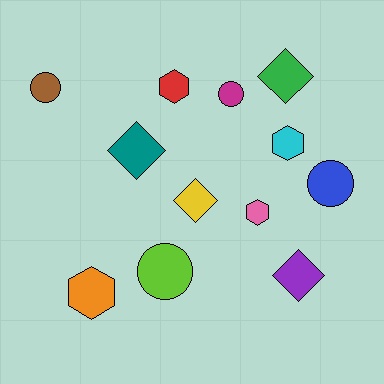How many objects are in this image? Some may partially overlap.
There are 12 objects.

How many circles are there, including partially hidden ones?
There are 4 circles.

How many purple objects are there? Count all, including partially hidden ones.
There is 1 purple object.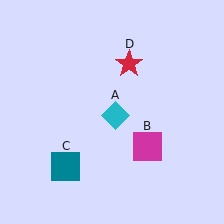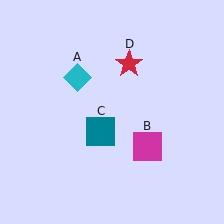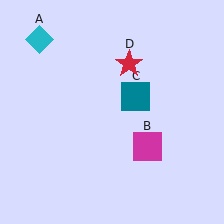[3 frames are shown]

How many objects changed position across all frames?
2 objects changed position: cyan diamond (object A), teal square (object C).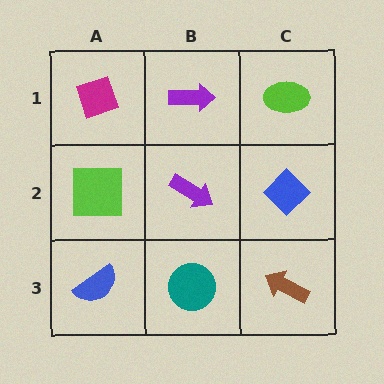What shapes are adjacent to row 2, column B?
A purple arrow (row 1, column B), a teal circle (row 3, column B), a lime square (row 2, column A), a blue diamond (row 2, column C).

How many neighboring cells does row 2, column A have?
3.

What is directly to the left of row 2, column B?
A lime square.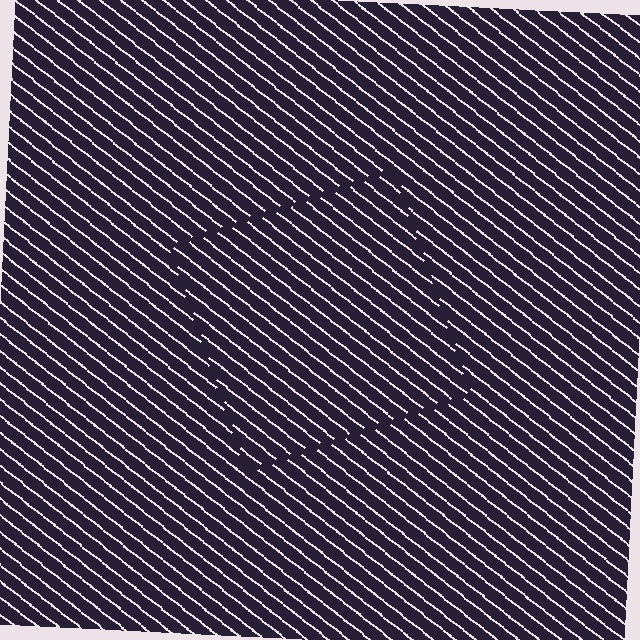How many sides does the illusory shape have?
4 sides — the line-ends trace a square.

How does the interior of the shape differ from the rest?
The interior of the shape contains the same grating, shifted by half a period — the contour is defined by the phase discontinuity where line-ends from the inner and outer gratings abut.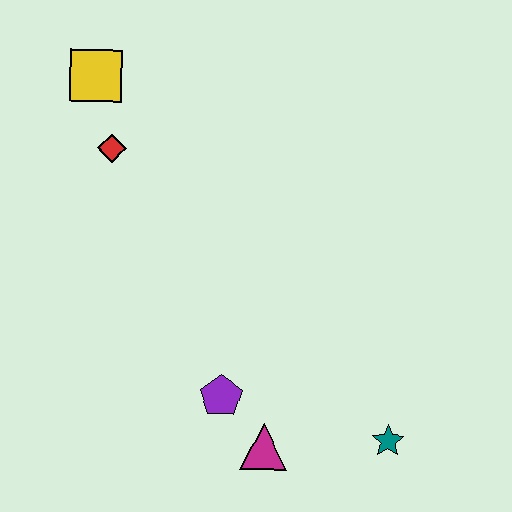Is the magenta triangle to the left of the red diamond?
No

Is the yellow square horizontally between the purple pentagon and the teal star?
No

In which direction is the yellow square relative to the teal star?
The yellow square is above the teal star.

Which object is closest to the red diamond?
The yellow square is closest to the red diamond.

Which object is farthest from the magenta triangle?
The yellow square is farthest from the magenta triangle.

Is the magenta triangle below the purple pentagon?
Yes